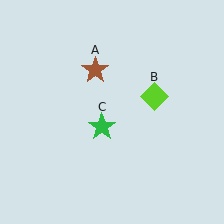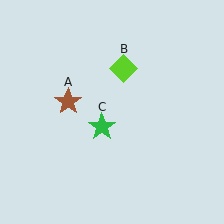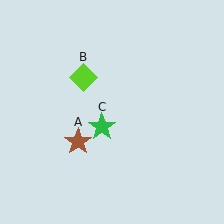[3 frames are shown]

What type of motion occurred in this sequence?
The brown star (object A), lime diamond (object B) rotated counterclockwise around the center of the scene.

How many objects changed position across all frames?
2 objects changed position: brown star (object A), lime diamond (object B).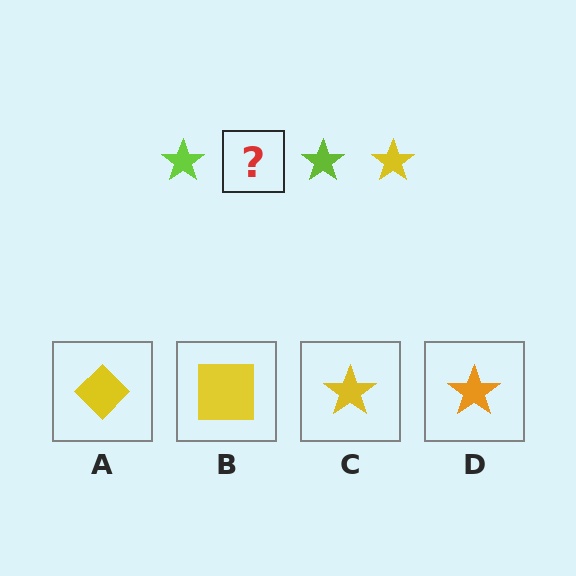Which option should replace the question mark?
Option C.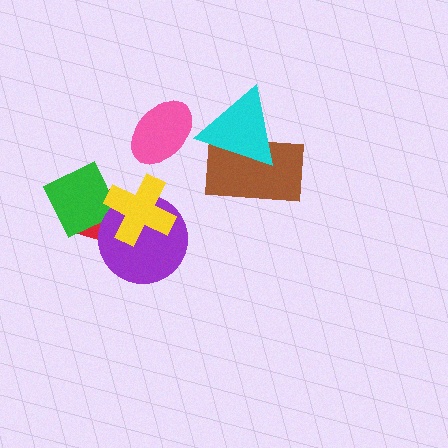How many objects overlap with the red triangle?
3 objects overlap with the red triangle.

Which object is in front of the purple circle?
The yellow cross is in front of the purple circle.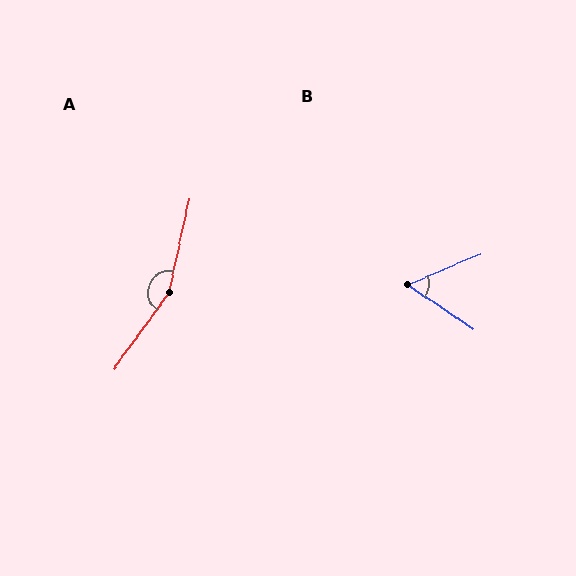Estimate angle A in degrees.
Approximately 157 degrees.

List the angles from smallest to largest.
B (57°), A (157°).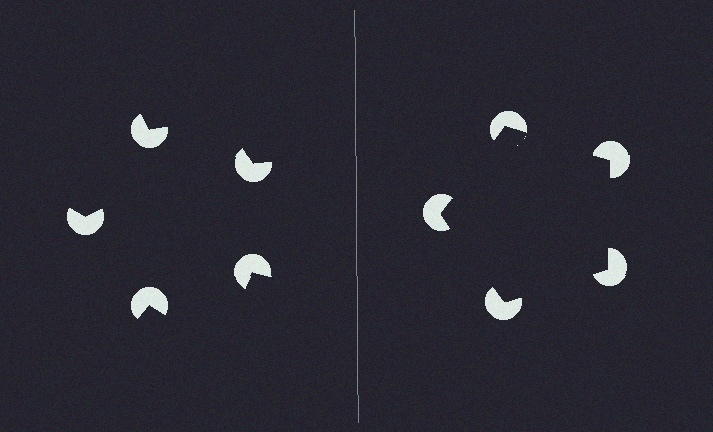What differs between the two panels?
The pac-man discs are positioned identically on both sides; only the wedge orientations differ. On the right they align to a pentagon; on the left they are misaligned.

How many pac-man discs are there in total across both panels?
10 — 5 on each side.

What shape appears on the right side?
An illusory pentagon.